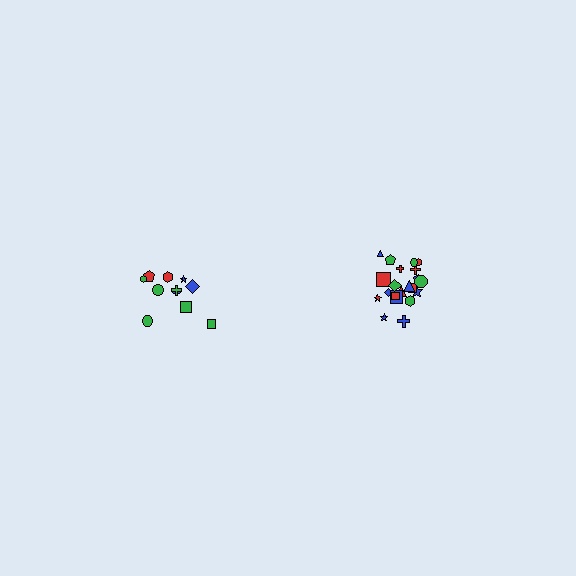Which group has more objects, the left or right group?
The right group.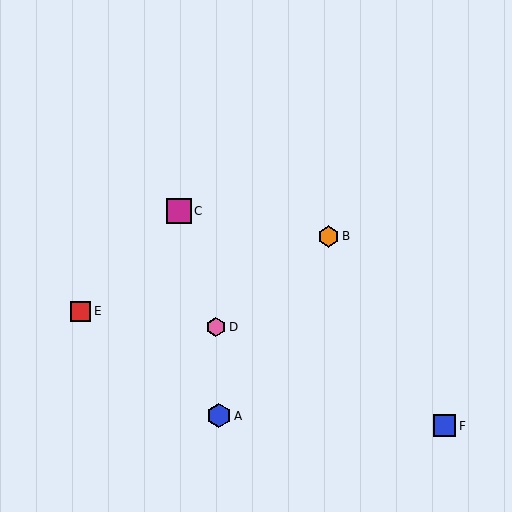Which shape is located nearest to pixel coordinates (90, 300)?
The red square (labeled E) at (81, 311) is nearest to that location.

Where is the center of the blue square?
The center of the blue square is at (445, 426).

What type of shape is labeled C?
Shape C is a magenta square.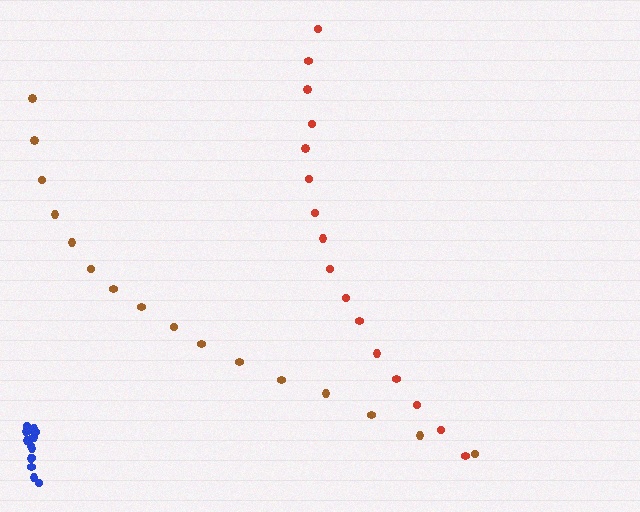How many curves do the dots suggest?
There are 3 distinct paths.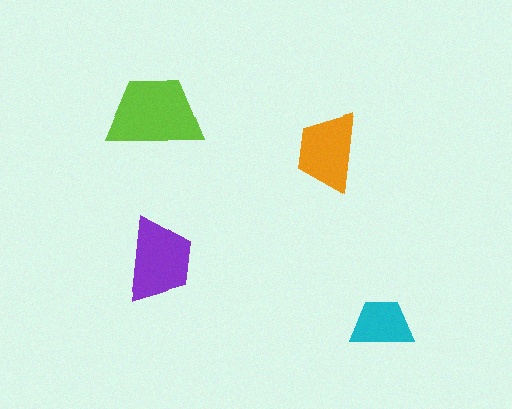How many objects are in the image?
There are 4 objects in the image.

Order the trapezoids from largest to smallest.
the lime one, the purple one, the orange one, the cyan one.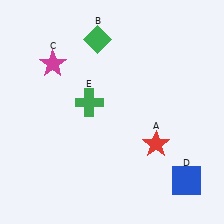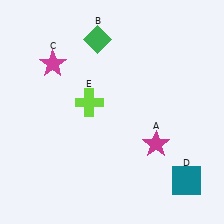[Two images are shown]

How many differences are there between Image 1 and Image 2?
There are 3 differences between the two images.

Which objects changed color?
A changed from red to magenta. D changed from blue to teal. E changed from green to lime.